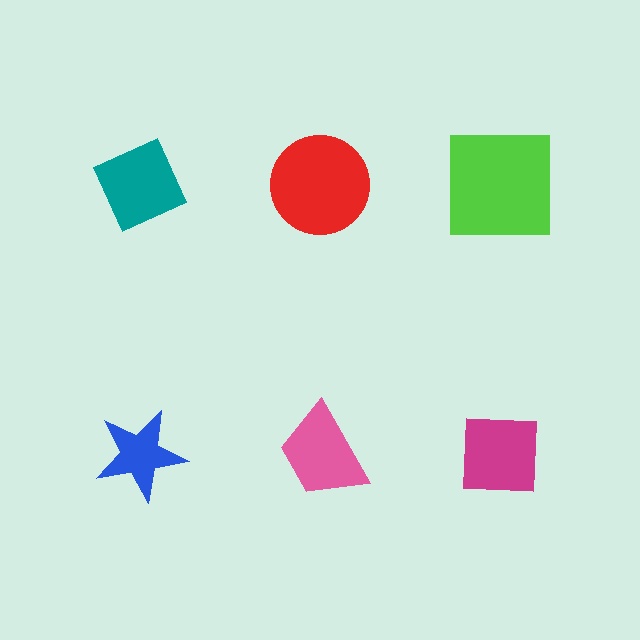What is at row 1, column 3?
A lime square.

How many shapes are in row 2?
3 shapes.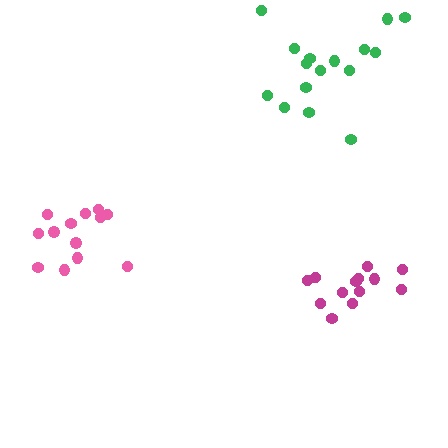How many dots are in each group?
Group 1: 13 dots, Group 2: 16 dots, Group 3: 13 dots (42 total).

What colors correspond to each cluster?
The clusters are colored: magenta, green, pink.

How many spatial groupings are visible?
There are 3 spatial groupings.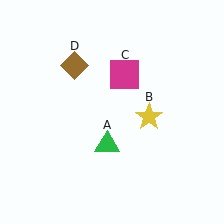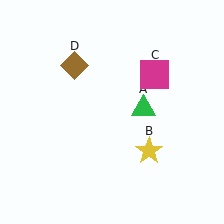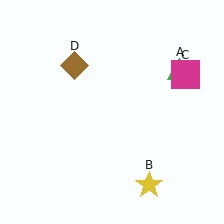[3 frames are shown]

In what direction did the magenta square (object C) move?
The magenta square (object C) moved right.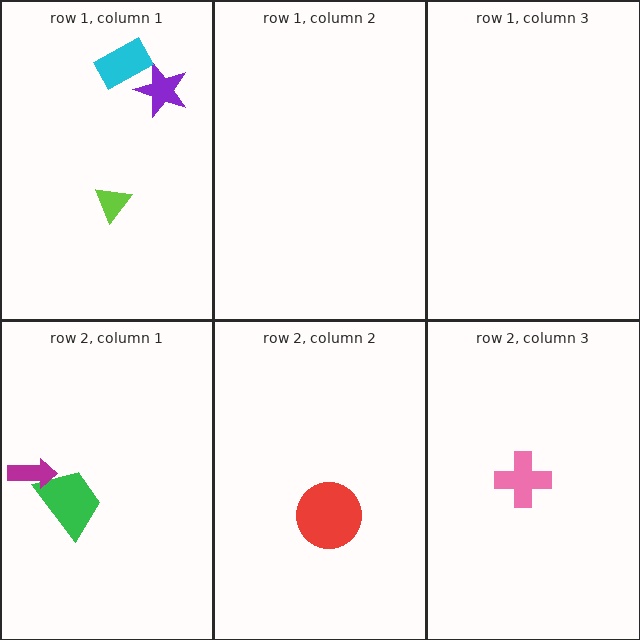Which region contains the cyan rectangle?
The row 1, column 1 region.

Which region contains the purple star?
The row 1, column 1 region.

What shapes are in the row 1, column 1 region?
The lime triangle, the purple star, the cyan rectangle.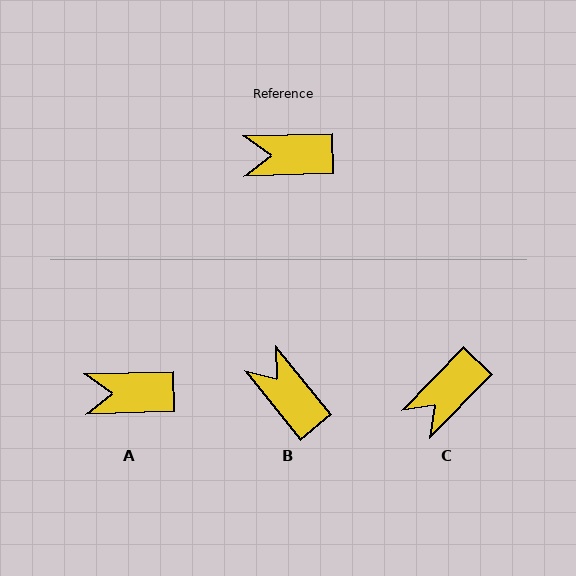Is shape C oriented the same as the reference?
No, it is off by about 44 degrees.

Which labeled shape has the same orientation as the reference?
A.